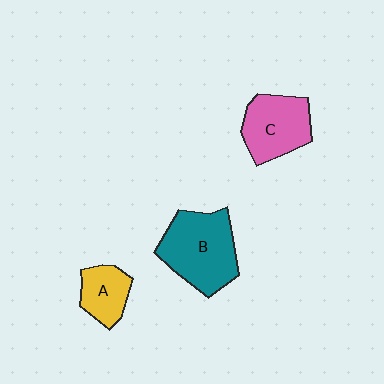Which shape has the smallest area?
Shape A (yellow).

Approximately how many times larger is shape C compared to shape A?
Approximately 1.6 times.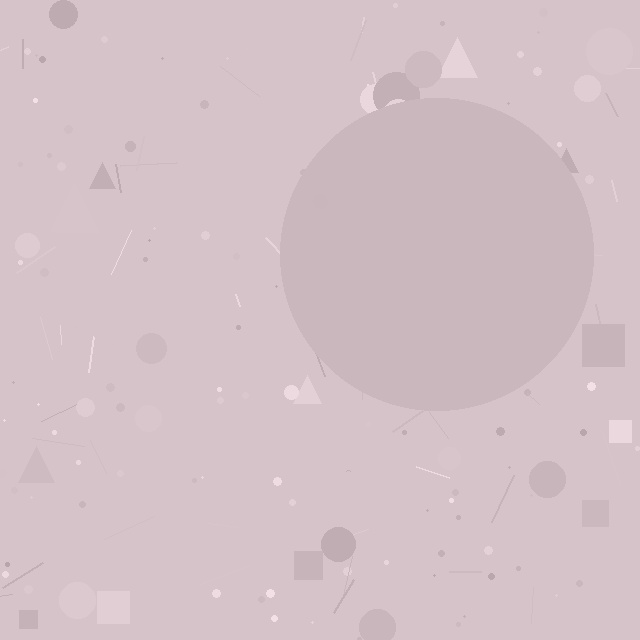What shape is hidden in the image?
A circle is hidden in the image.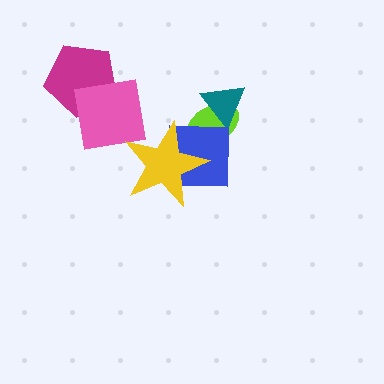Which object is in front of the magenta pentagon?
The pink square is in front of the magenta pentagon.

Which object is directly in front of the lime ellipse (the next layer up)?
The teal triangle is directly in front of the lime ellipse.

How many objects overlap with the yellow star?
3 objects overlap with the yellow star.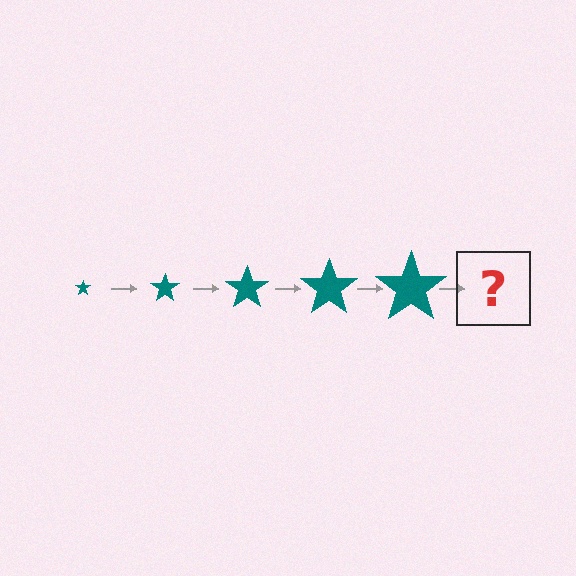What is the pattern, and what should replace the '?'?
The pattern is that the star gets progressively larger each step. The '?' should be a teal star, larger than the previous one.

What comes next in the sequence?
The next element should be a teal star, larger than the previous one.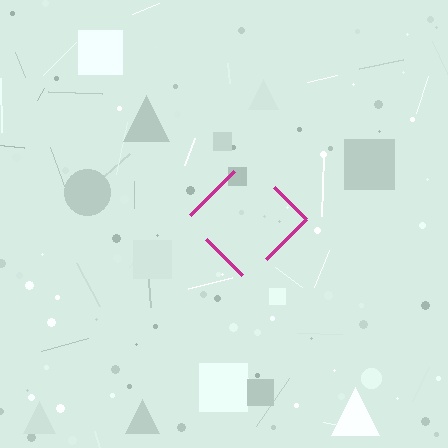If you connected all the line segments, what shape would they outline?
They would outline a diamond.